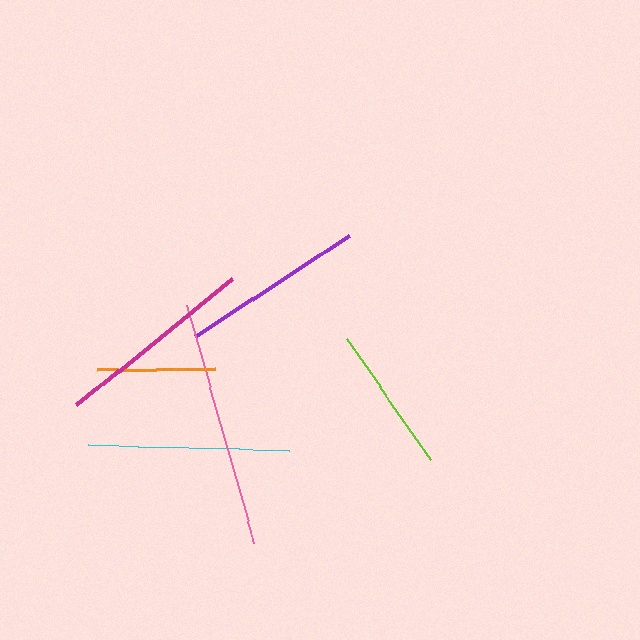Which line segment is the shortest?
The orange line is the shortest at approximately 118 pixels.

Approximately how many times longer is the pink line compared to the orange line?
The pink line is approximately 2.1 times the length of the orange line.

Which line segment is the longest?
The pink line is the longest at approximately 247 pixels.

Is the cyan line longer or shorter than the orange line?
The cyan line is longer than the orange line.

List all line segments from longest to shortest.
From longest to shortest: pink, cyan, magenta, purple, lime, orange.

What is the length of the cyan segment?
The cyan segment is approximately 201 pixels long.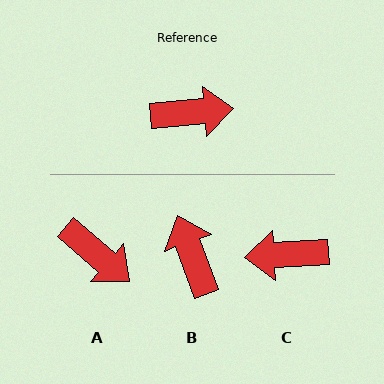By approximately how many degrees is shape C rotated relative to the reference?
Approximately 179 degrees counter-clockwise.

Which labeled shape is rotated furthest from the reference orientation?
C, about 179 degrees away.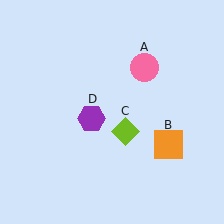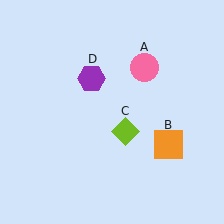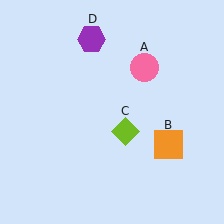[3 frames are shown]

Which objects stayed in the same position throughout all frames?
Pink circle (object A) and orange square (object B) and lime diamond (object C) remained stationary.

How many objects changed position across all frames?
1 object changed position: purple hexagon (object D).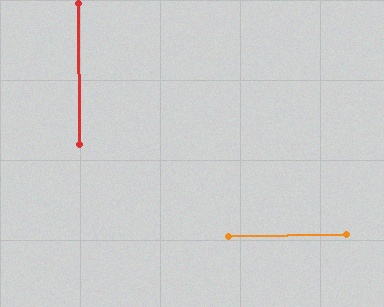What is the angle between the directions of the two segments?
Approximately 89 degrees.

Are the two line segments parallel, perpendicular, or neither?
Perpendicular — they meet at approximately 89°.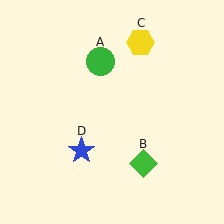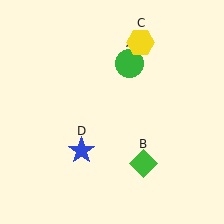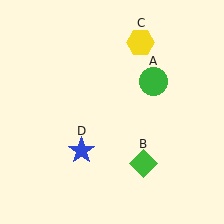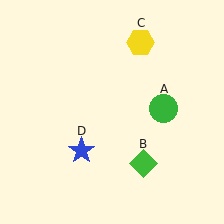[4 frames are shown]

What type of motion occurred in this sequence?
The green circle (object A) rotated clockwise around the center of the scene.